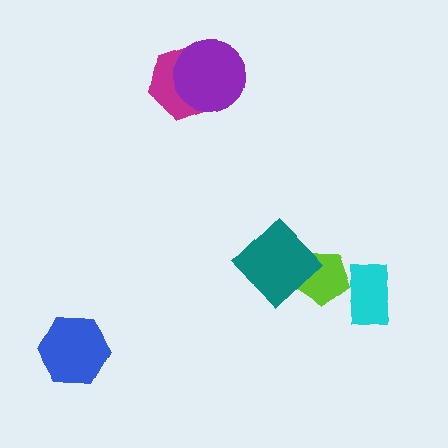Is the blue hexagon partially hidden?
No, no other shape covers it.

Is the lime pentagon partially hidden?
Yes, it is partially covered by another shape.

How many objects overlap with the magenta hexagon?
1 object overlaps with the magenta hexagon.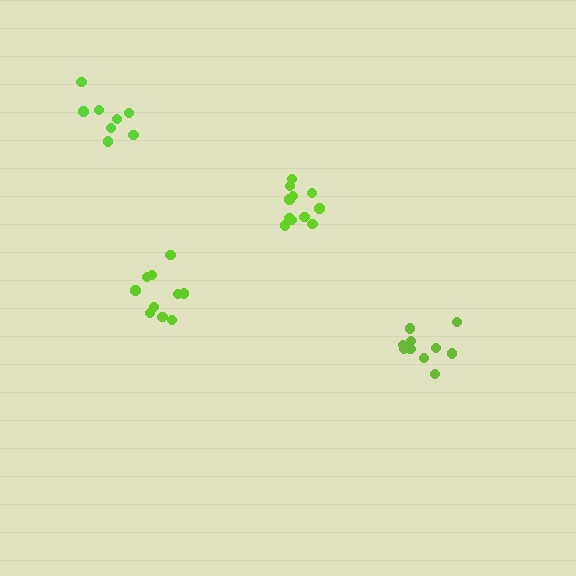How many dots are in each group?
Group 1: 10 dots, Group 2: 10 dots, Group 3: 11 dots, Group 4: 8 dots (39 total).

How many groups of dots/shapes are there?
There are 4 groups.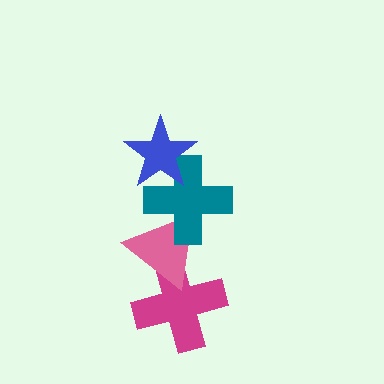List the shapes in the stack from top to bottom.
From top to bottom: the blue star, the teal cross, the pink triangle, the magenta cross.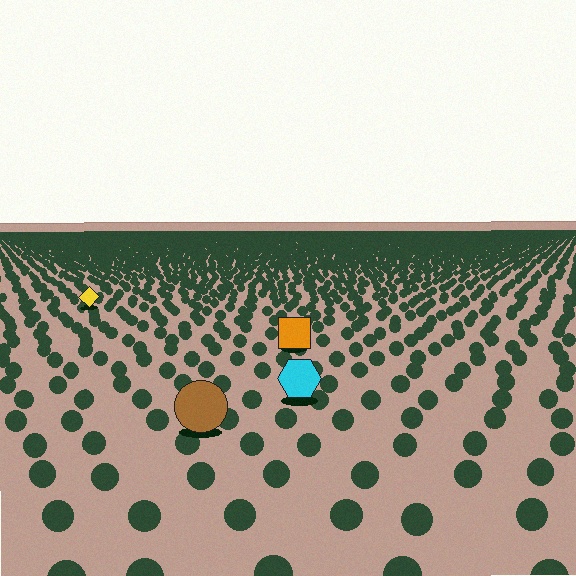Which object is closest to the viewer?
The brown circle is closest. The texture marks near it are larger and more spread out.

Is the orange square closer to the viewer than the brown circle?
No. The brown circle is closer — you can tell from the texture gradient: the ground texture is coarser near it.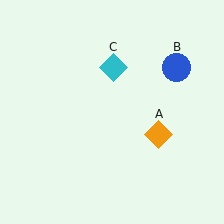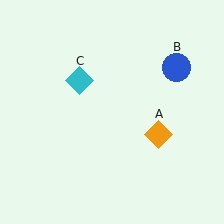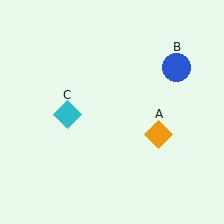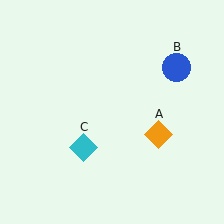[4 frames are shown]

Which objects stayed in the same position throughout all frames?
Orange diamond (object A) and blue circle (object B) remained stationary.